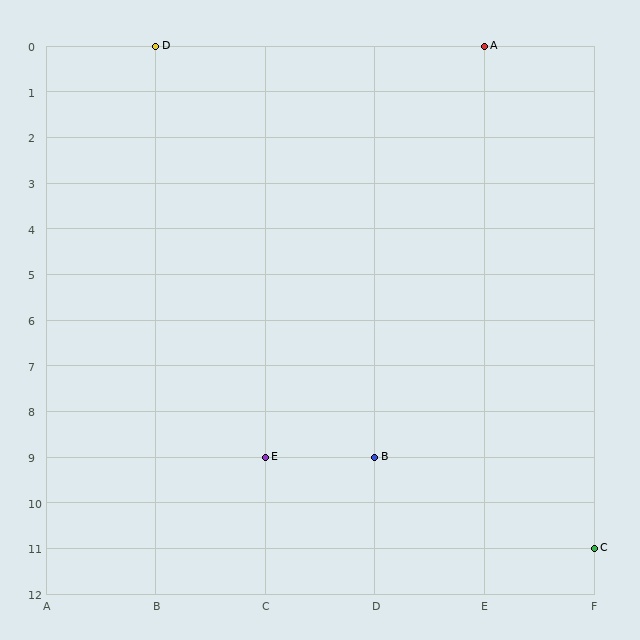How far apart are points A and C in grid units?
Points A and C are 1 column and 11 rows apart (about 11.0 grid units diagonally).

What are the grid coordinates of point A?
Point A is at grid coordinates (E, 0).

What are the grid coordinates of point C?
Point C is at grid coordinates (F, 11).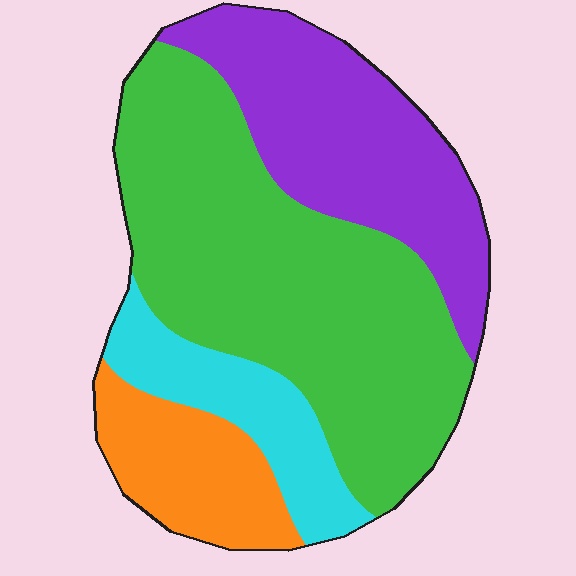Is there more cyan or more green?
Green.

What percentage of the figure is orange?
Orange covers 13% of the figure.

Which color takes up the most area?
Green, at roughly 50%.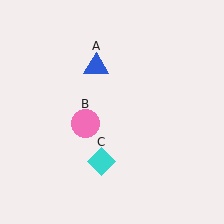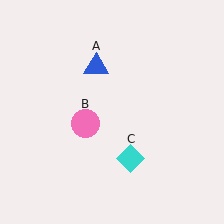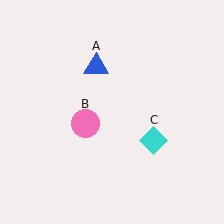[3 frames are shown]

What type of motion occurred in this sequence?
The cyan diamond (object C) rotated counterclockwise around the center of the scene.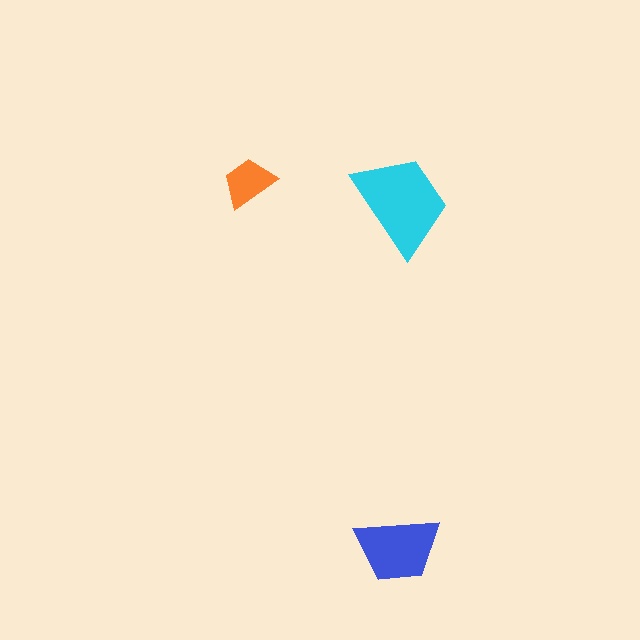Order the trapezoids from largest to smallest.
the cyan one, the blue one, the orange one.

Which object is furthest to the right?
The cyan trapezoid is rightmost.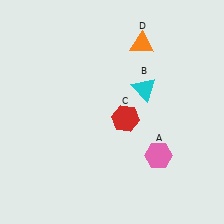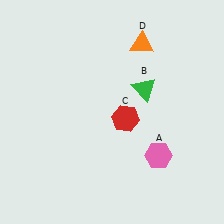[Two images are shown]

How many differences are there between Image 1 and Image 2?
There is 1 difference between the two images.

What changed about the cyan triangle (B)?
In Image 1, B is cyan. In Image 2, it changed to green.